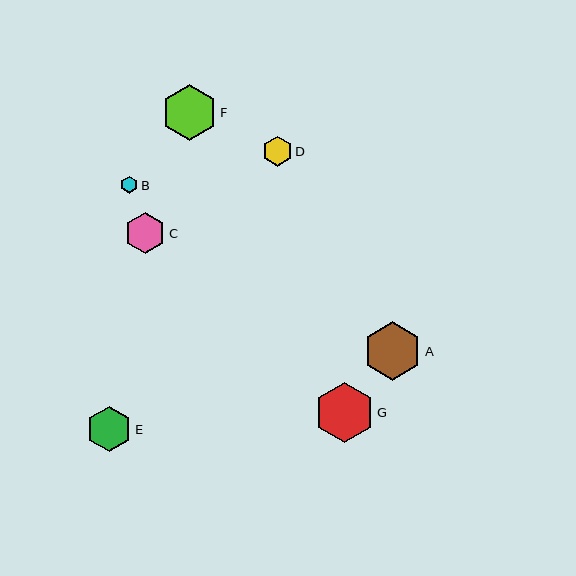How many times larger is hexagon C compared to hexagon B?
Hexagon C is approximately 2.4 times the size of hexagon B.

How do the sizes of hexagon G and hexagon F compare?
Hexagon G and hexagon F are approximately the same size.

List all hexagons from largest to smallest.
From largest to smallest: G, A, F, E, C, D, B.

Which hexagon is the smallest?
Hexagon B is the smallest with a size of approximately 17 pixels.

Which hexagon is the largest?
Hexagon G is the largest with a size of approximately 60 pixels.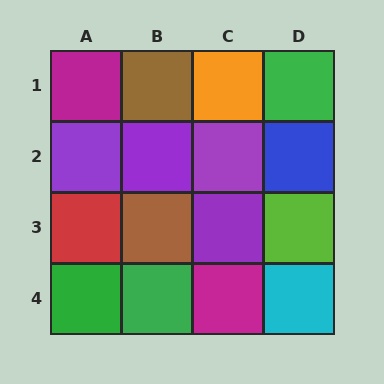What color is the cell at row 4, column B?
Green.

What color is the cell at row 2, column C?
Purple.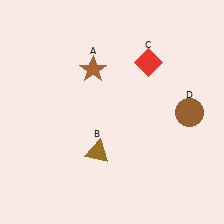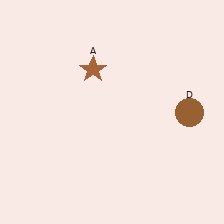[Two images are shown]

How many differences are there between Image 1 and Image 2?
There are 2 differences between the two images.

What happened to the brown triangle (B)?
The brown triangle (B) was removed in Image 2. It was in the bottom-left area of Image 1.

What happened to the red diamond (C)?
The red diamond (C) was removed in Image 2. It was in the top-right area of Image 1.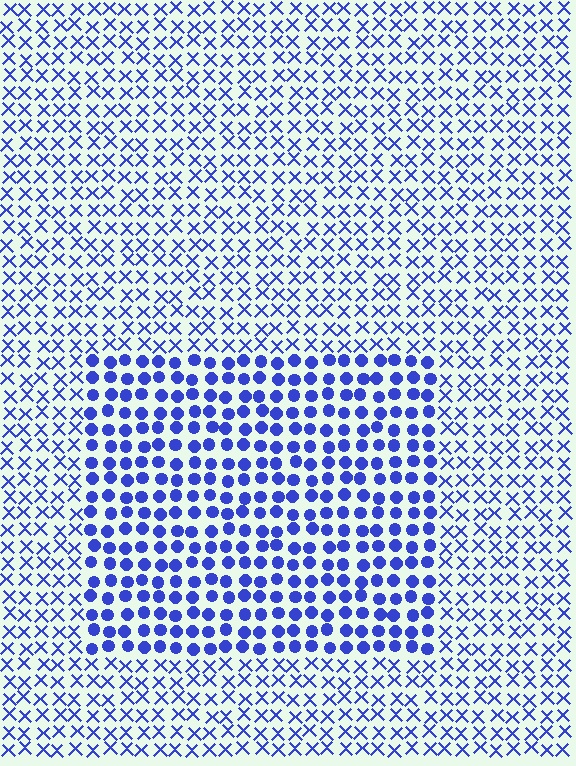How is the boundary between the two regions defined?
The boundary is defined by a change in element shape: circles inside vs. X marks outside. All elements share the same color and spacing.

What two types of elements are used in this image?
The image uses circles inside the rectangle region and X marks outside it.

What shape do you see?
I see a rectangle.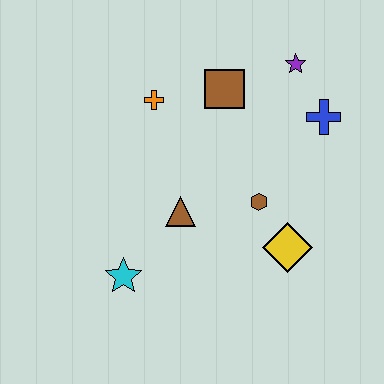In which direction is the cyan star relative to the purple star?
The cyan star is below the purple star.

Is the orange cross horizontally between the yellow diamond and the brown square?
No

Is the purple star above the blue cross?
Yes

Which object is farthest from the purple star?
The cyan star is farthest from the purple star.